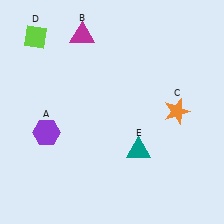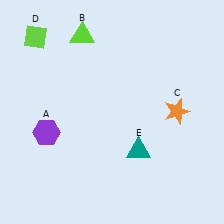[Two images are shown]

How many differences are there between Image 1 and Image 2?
There is 1 difference between the two images.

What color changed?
The triangle (B) changed from magenta in Image 1 to lime in Image 2.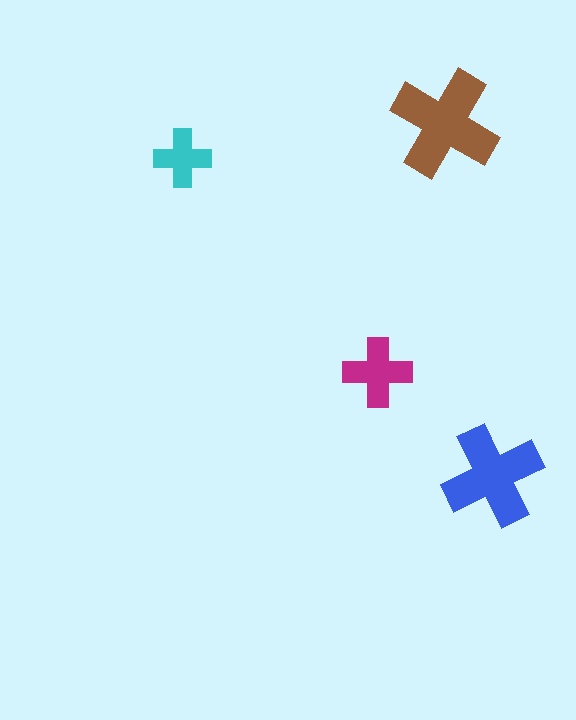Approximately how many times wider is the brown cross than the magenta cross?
About 1.5 times wider.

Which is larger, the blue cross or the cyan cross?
The blue one.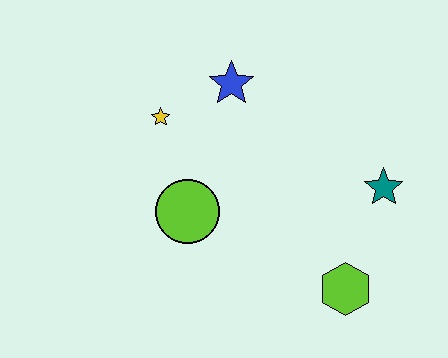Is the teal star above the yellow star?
No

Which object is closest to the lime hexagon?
The teal star is closest to the lime hexagon.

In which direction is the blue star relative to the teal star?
The blue star is to the left of the teal star.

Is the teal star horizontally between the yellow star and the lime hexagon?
No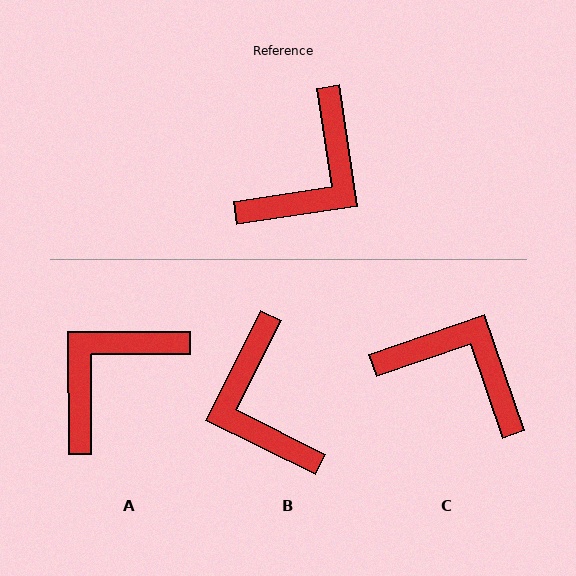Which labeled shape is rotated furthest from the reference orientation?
A, about 172 degrees away.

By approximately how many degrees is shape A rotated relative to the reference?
Approximately 172 degrees counter-clockwise.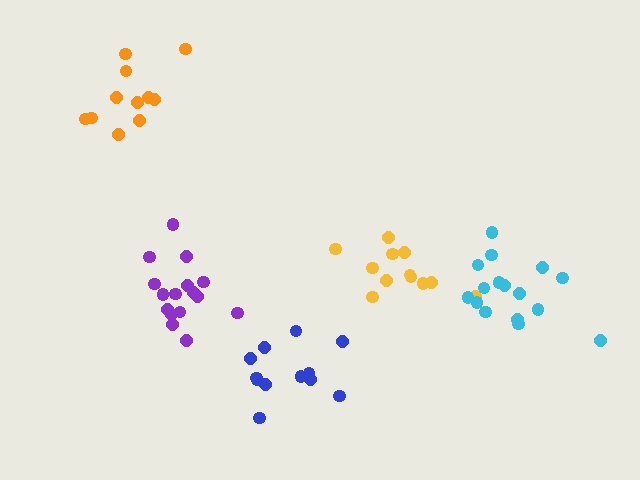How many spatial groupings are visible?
There are 5 spatial groupings.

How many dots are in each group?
Group 1: 12 dots, Group 2: 16 dots, Group 3: 16 dots, Group 4: 11 dots, Group 5: 12 dots (67 total).